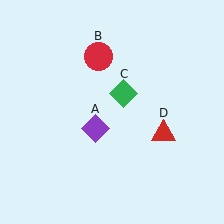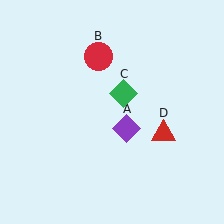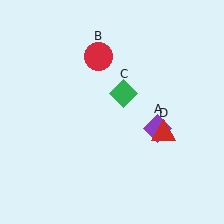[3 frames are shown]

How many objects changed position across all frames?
1 object changed position: purple diamond (object A).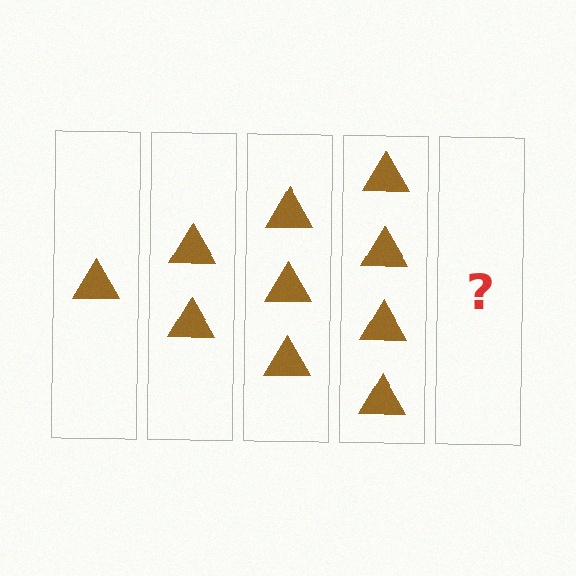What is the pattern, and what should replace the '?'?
The pattern is that each step adds one more triangle. The '?' should be 5 triangles.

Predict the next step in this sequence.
The next step is 5 triangles.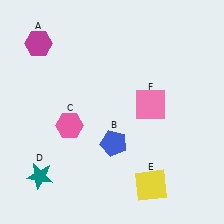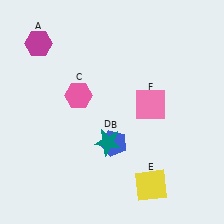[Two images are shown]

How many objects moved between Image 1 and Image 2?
2 objects moved between the two images.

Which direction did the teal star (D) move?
The teal star (D) moved right.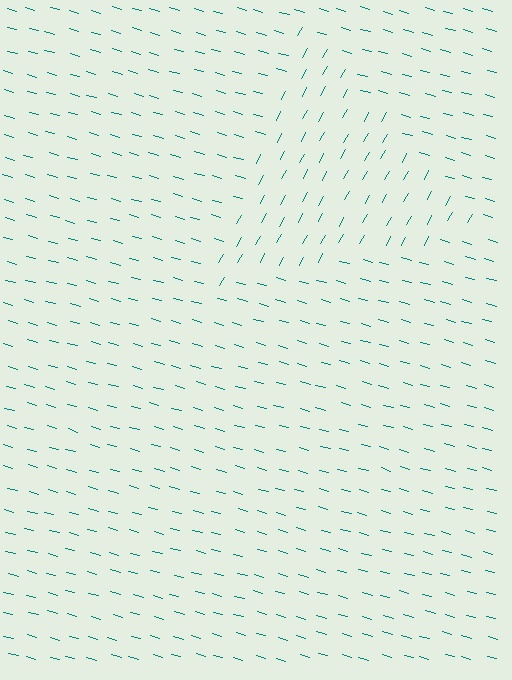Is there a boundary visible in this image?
Yes, there is a texture boundary formed by a change in line orientation.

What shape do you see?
I see a triangle.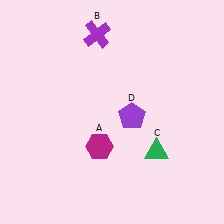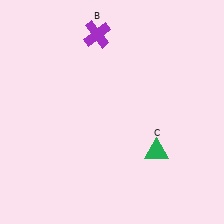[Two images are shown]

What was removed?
The purple pentagon (D), the magenta hexagon (A) were removed in Image 2.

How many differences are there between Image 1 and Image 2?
There are 2 differences between the two images.